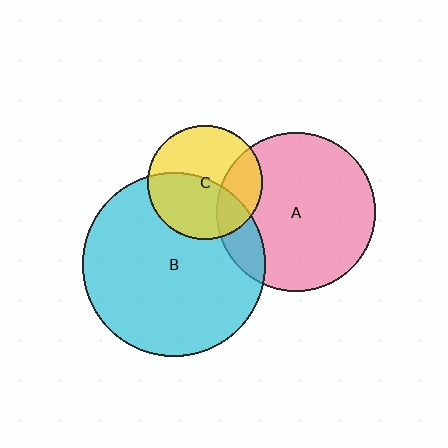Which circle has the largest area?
Circle B (cyan).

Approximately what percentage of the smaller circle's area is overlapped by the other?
Approximately 25%.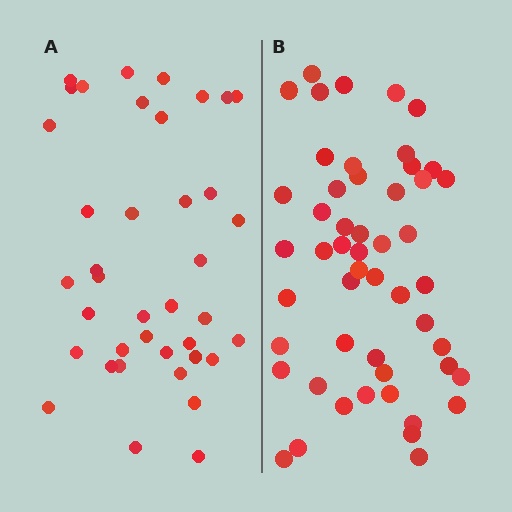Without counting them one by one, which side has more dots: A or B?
Region B (the right region) has more dots.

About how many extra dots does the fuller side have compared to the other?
Region B has roughly 12 or so more dots than region A.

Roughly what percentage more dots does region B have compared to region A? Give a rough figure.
About 30% more.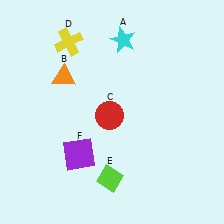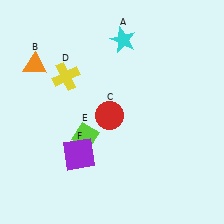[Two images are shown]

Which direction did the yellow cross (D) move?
The yellow cross (D) moved down.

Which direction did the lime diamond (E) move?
The lime diamond (E) moved up.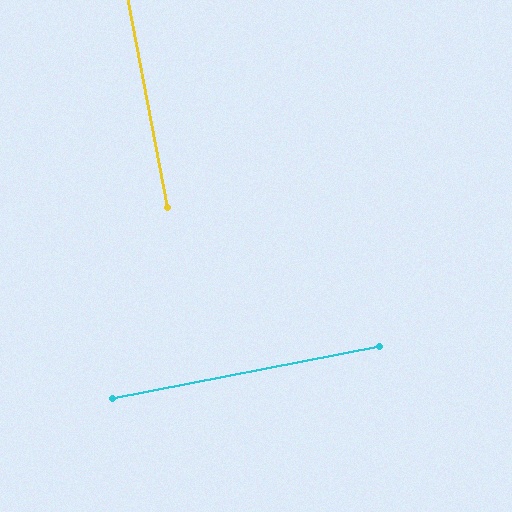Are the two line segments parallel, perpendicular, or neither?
Perpendicular — they meet at approximately 90°.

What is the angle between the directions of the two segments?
Approximately 90 degrees.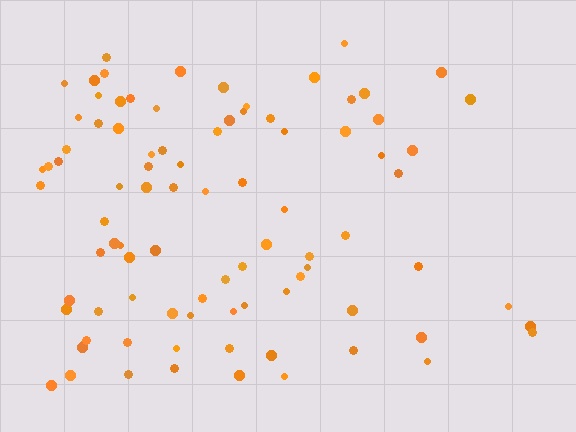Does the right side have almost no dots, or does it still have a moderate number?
Still a moderate number, just noticeably fewer than the left.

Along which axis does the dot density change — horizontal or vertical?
Horizontal.